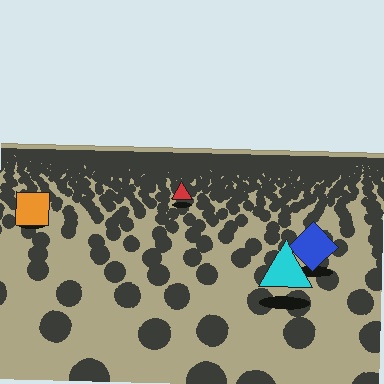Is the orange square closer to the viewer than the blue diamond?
No. The blue diamond is closer — you can tell from the texture gradient: the ground texture is coarser near it.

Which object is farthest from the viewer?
The red triangle is farthest from the viewer. It appears smaller and the ground texture around it is denser.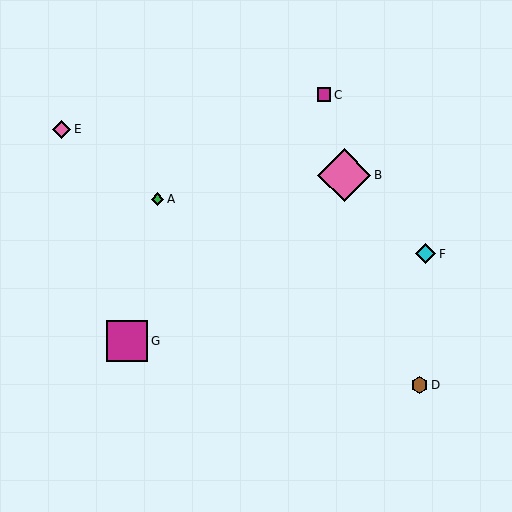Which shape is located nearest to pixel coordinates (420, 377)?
The brown hexagon (labeled D) at (420, 385) is nearest to that location.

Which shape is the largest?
The pink diamond (labeled B) is the largest.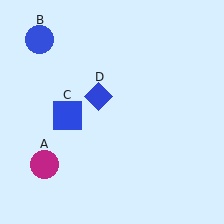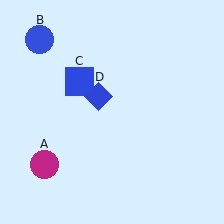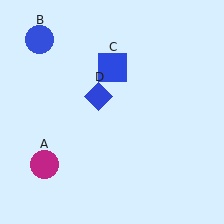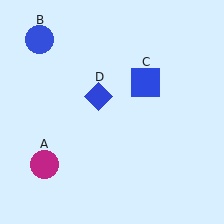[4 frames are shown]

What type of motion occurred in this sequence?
The blue square (object C) rotated clockwise around the center of the scene.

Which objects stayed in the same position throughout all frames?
Magenta circle (object A) and blue circle (object B) and blue diamond (object D) remained stationary.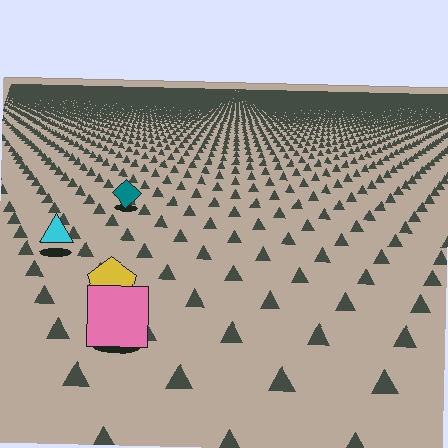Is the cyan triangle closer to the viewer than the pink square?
No. The pink square is closer — you can tell from the texture gradient: the ground texture is coarser near it.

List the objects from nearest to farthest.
From nearest to farthest: the pink square, the yellow pentagon, the cyan triangle, the teal diamond.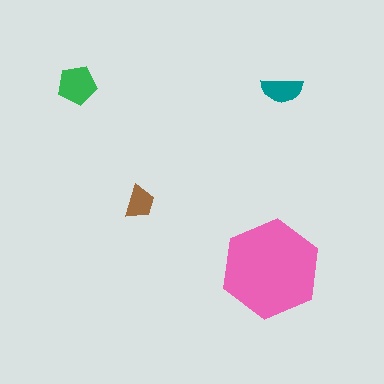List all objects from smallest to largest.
The brown trapezoid, the teal semicircle, the green pentagon, the pink hexagon.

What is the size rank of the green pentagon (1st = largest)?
2nd.